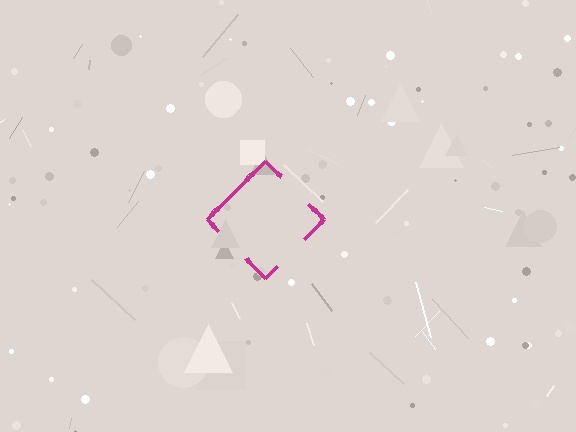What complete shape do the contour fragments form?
The contour fragments form a diamond.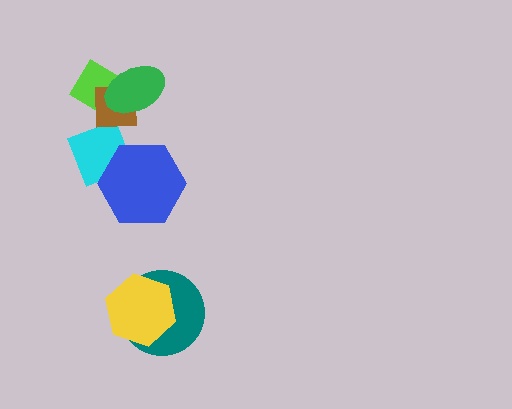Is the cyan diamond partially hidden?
Yes, it is partially covered by another shape.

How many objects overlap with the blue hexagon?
1 object overlaps with the blue hexagon.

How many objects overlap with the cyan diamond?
2 objects overlap with the cyan diamond.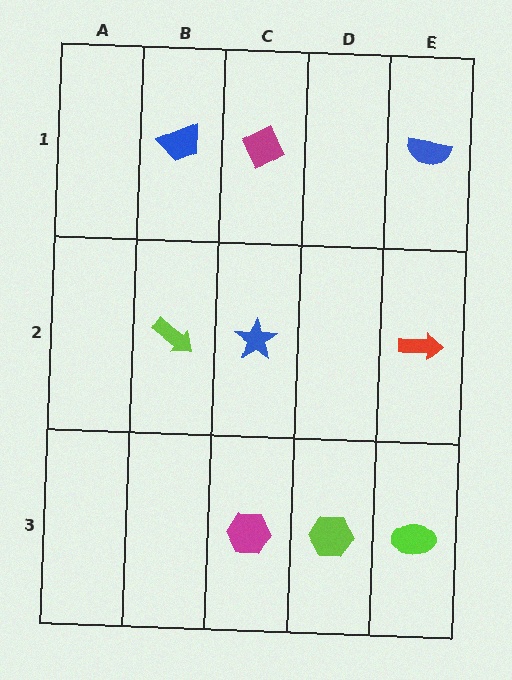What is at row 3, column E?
A lime ellipse.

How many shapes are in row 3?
3 shapes.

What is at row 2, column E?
A red arrow.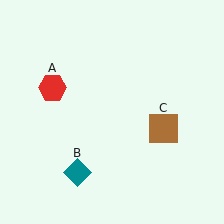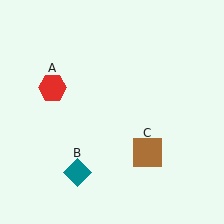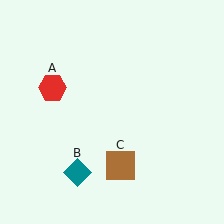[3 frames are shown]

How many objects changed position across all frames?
1 object changed position: brown square (object C).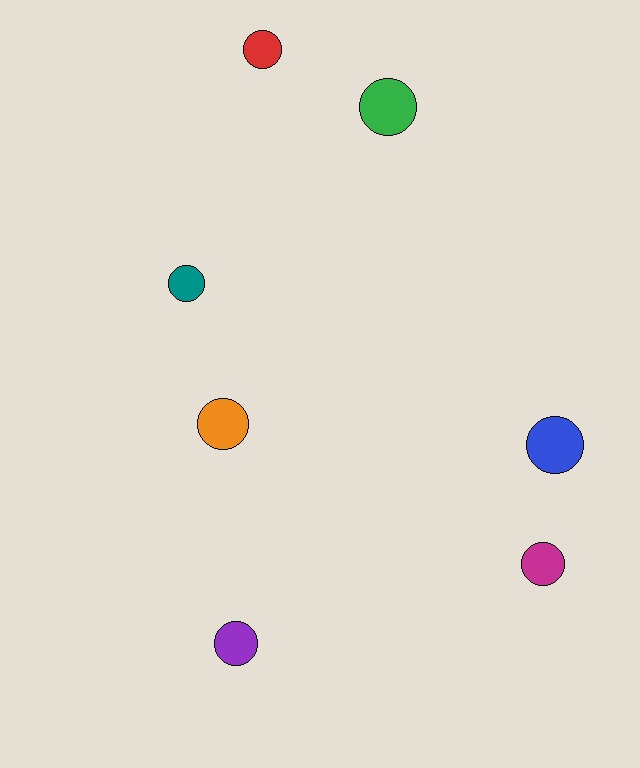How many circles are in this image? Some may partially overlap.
There are 7 circles.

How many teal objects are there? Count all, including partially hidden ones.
There is 1 teal object.